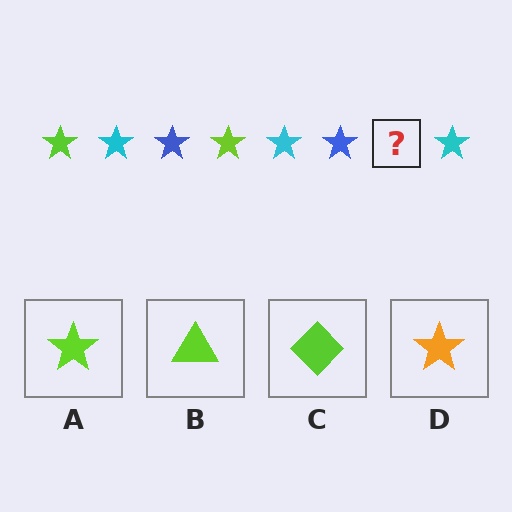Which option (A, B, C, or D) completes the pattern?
A.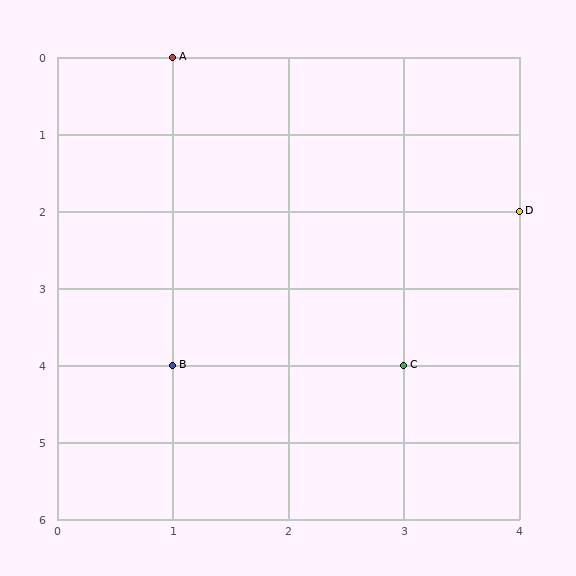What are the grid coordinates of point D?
Point D is at grid coordinates (4, 2).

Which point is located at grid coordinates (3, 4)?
Point C is at (3, 4).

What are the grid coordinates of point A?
Point A is at grid coordinates (1, 0).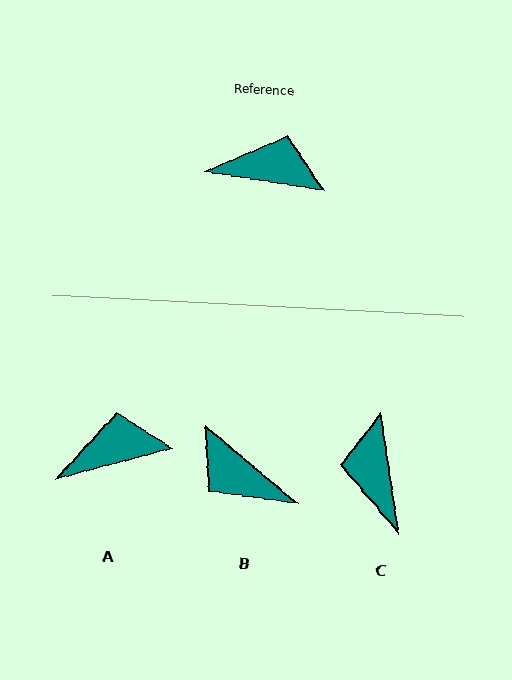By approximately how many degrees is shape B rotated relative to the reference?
Approximately 149 degrees counter-clockwise.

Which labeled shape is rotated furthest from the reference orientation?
B, about 149 degrees away.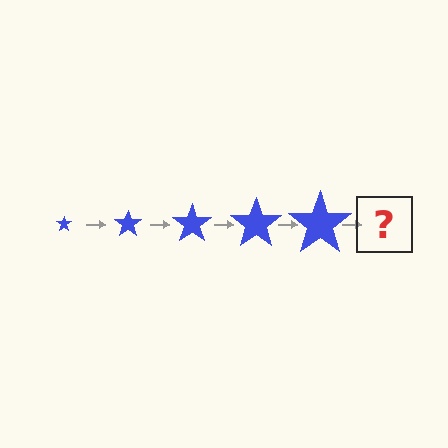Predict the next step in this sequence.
The next step is a blue star, larger than the previous one.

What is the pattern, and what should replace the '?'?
The pattern is that the star gets progressively larger each step. The '?' should be a blue star, larger than the previous one.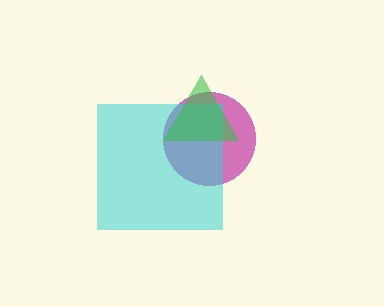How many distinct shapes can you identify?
There are 3 distinct shapes: a magenta circle, a cyan square, a green triangle.